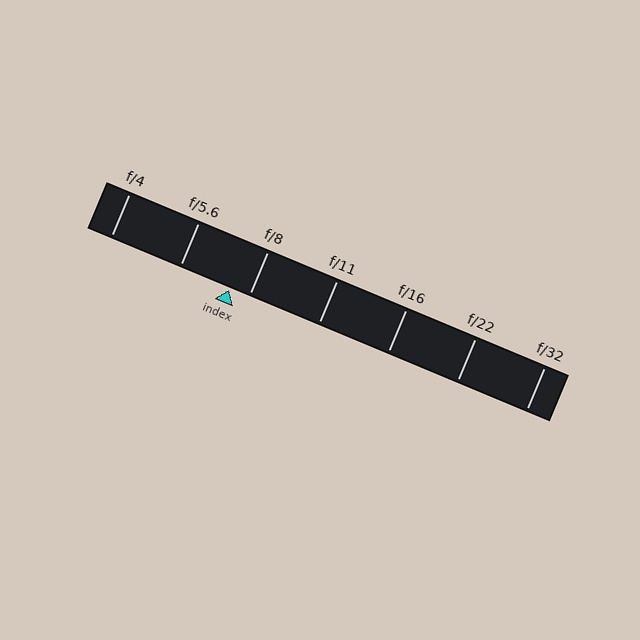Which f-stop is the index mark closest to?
The index mark is closest to f/8.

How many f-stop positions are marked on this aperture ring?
There are 7 f-stop positions marked.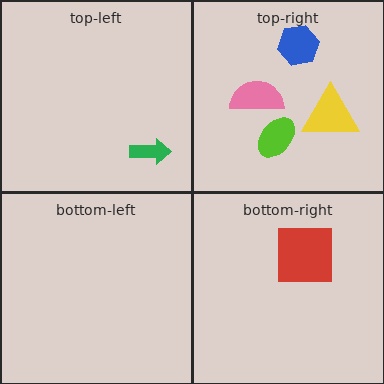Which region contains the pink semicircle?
The top-right region.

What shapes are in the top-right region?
The pink semicircle, the yellow triangle, the lime ellipse, the blue hexagon.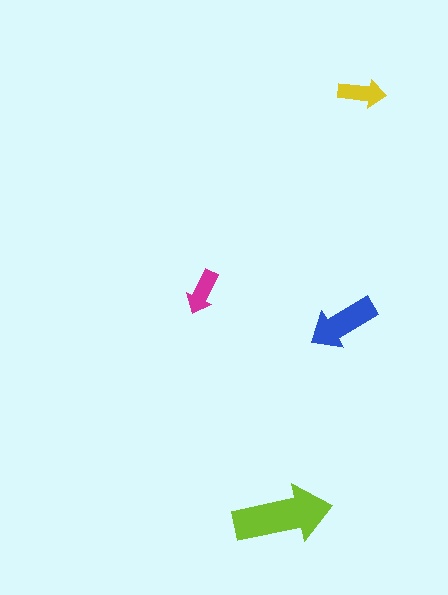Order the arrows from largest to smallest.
the lime one, the blue one, the yellow one, the magenta one.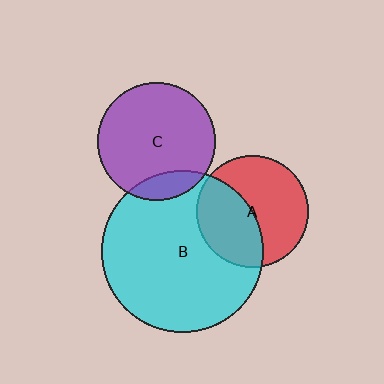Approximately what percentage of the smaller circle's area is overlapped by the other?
Approximately 15%.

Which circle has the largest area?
Circle B (cyan).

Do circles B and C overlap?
Yes.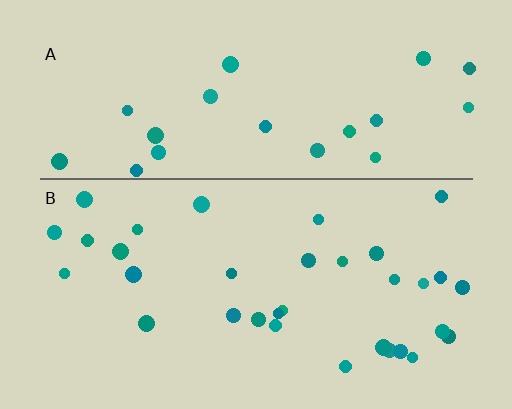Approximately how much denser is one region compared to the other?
Approximately 1.5× — region B over region A.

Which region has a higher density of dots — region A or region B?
B (the bottom).